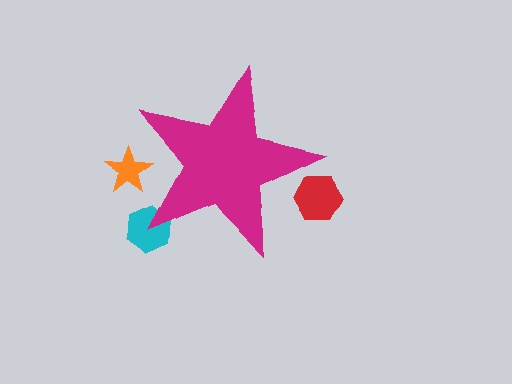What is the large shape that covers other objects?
A magenta star.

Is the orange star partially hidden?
Yes, the orange star is partially hidden behind the magenta star.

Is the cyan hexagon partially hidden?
Yes, the cyan hexagon is partially hidden behind the magenta star.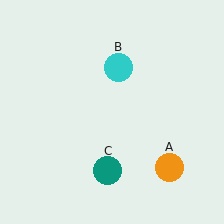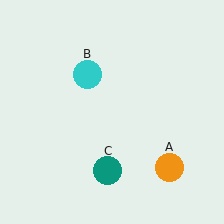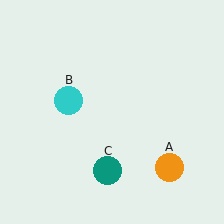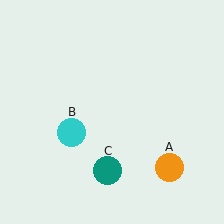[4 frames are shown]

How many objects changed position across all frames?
1 object changed position: cyan circle (object B).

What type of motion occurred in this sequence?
The cyan circle (object B) rotated counterclockwise around the center of the scene.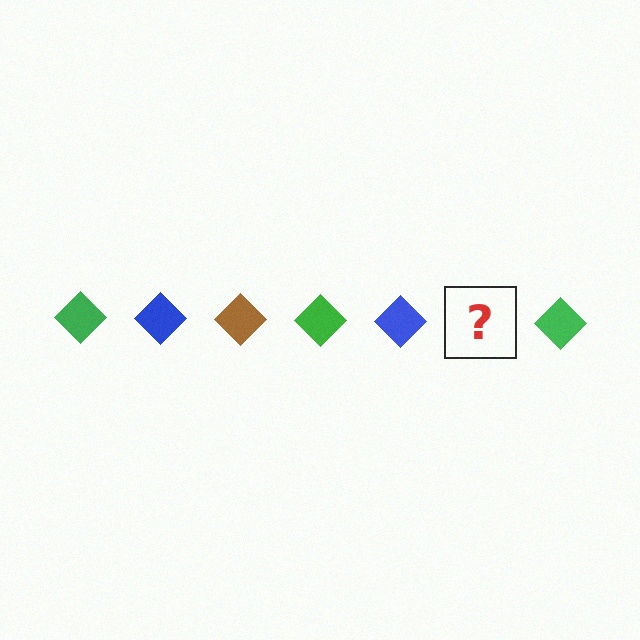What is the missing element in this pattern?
The missing element is a brown diamond.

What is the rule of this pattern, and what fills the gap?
The rule is that the pattern cycles through green, blue, brown diamonds. The gap should be filled with a brown diamond.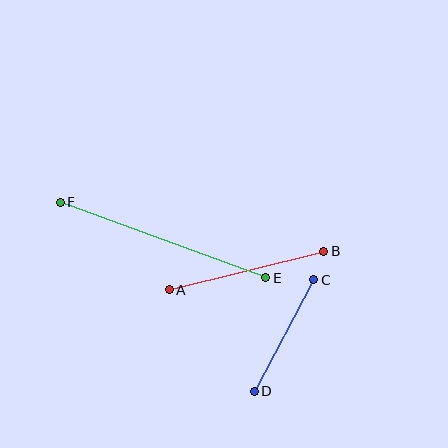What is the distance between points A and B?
The distance is approximately 159 pixels.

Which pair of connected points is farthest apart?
Points E and F are farthest apart.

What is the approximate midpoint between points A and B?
The midpoint is at approximately (246, 271) pixels.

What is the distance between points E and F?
The distance is approximately 219 pixels.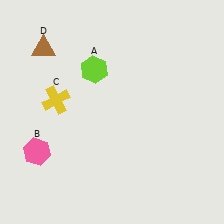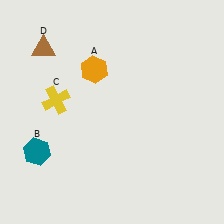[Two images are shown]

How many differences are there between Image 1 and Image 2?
There are 2 differences between the two images.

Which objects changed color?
A changed from lime to orange. B changed from pink to teal.